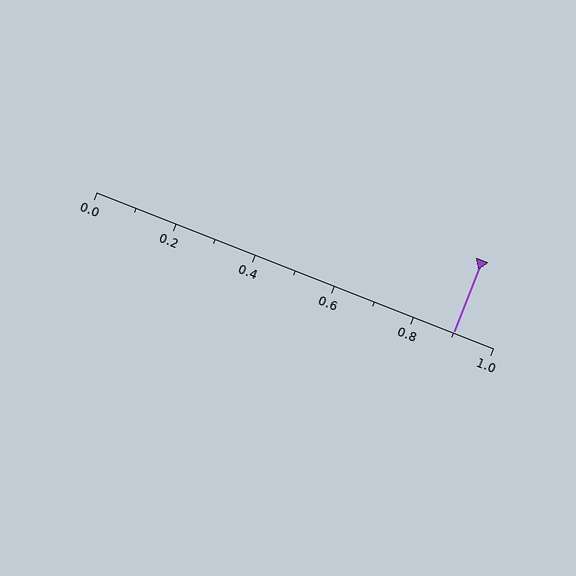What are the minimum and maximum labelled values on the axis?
The axis runs from 0.0 to 1.0.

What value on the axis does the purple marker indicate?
The marker indicates approximately 0.9.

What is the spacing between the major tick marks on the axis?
The major ticks are spaced 0.2 apart.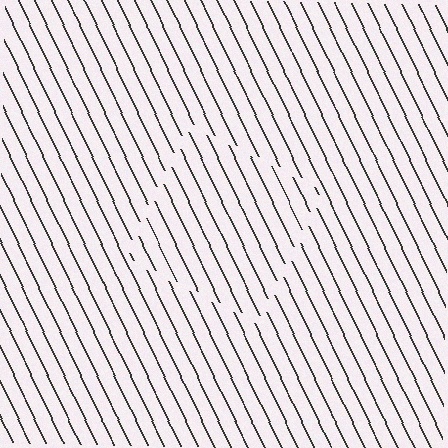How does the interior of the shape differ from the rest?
The interior of the shape contains the same grating, shifted by half a period — the contour is defined by the phase discontinuity where line-ends from the inner and outer gratings abut.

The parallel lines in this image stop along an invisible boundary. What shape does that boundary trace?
An illusory square. The interior of the shape contains the same grating, shifted by half a period — the contour is defined by the phase discontinuity where line-ends from the inner and outer gratings abut.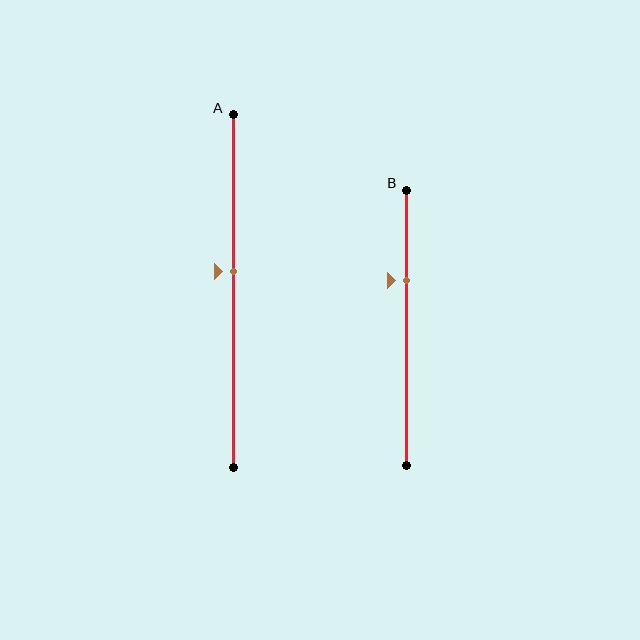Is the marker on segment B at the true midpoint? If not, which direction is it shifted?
No, the marker on segment B is shifted upward by about 17% of the segment length.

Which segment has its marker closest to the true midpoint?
Segment A has its marker closest to the true midpoint.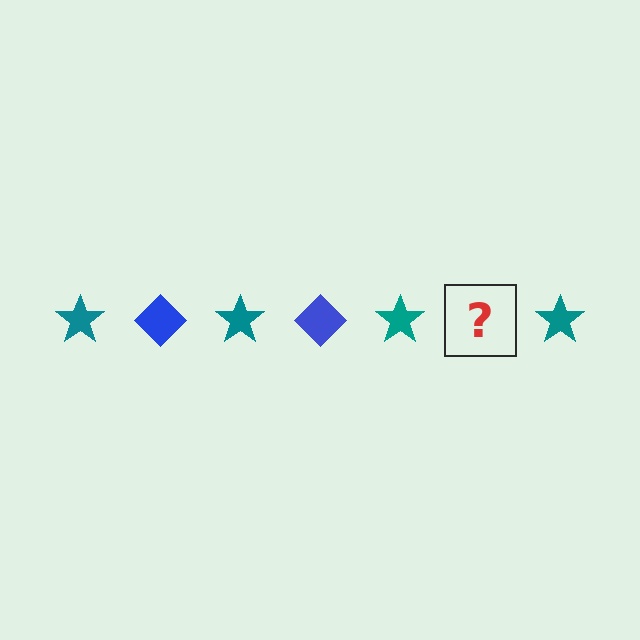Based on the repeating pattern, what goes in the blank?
The blank should be a blue diamond.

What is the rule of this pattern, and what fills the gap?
The rule is that the pattern alternates between teal star and blue diamond. The gap should be filled with a blue diamond.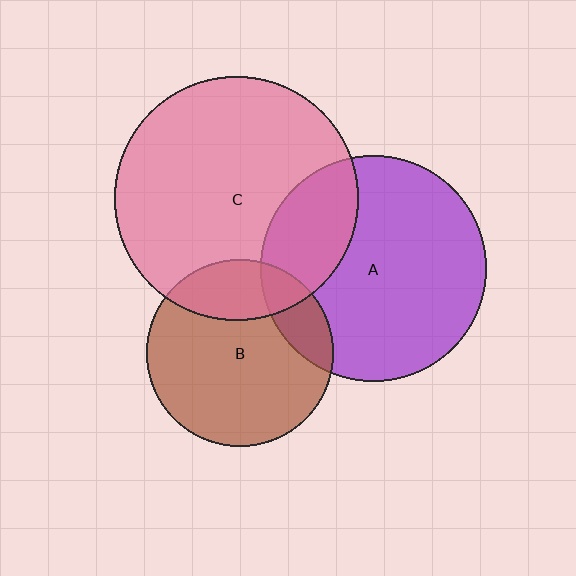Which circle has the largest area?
Circle C (pink).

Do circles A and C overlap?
Yes.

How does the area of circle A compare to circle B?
Approximately 1.5 times.